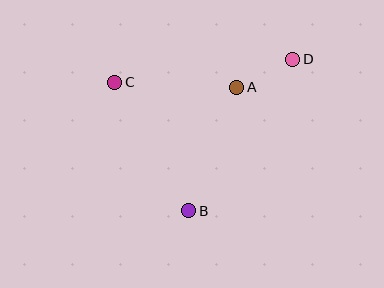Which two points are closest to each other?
Points A and D are closest to each other.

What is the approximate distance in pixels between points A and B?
The distance between A and B is approximately 132 pixels.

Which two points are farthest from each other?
Points B and D are farthest from each other.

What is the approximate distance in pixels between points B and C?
The distance between B and C is approximately 148 pixels.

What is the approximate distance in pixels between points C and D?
The distance between C and D is approximately 180 pixels.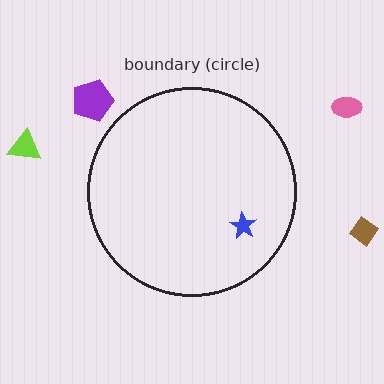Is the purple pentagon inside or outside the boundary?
Outside.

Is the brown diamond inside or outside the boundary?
Outside.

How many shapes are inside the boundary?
1 inside, 4 outside.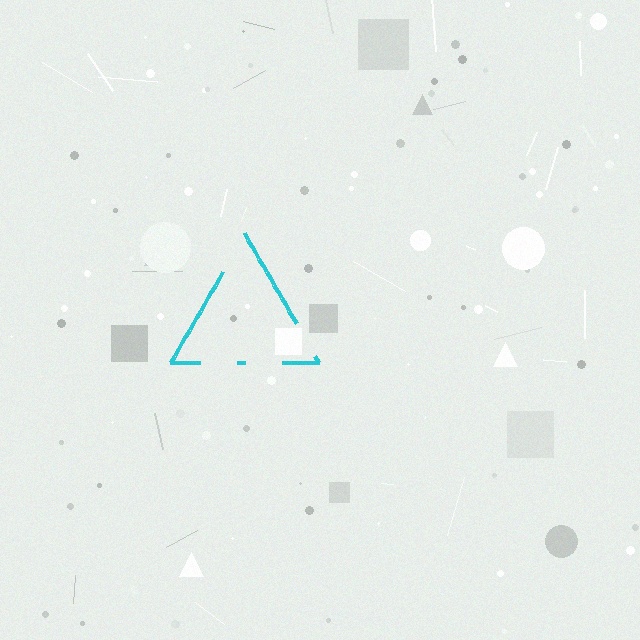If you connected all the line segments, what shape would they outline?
They would outline a triangle.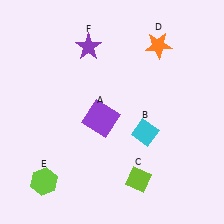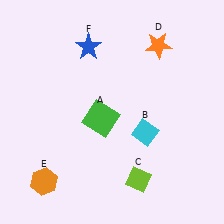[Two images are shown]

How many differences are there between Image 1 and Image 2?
There are 3 differences between the two images.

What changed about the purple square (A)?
In Image 1, A is purple. In Image 2, it changed to green.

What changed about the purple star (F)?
In Image 1, F is purple. In Image 2, it changed to blue.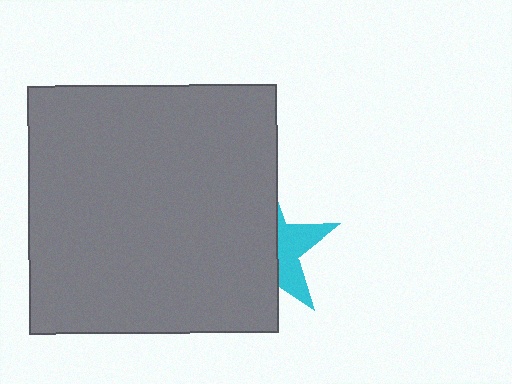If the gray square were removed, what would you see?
You would see the complete cyan star.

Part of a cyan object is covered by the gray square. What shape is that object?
It is a star.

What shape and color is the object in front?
The object in front is a gray square.